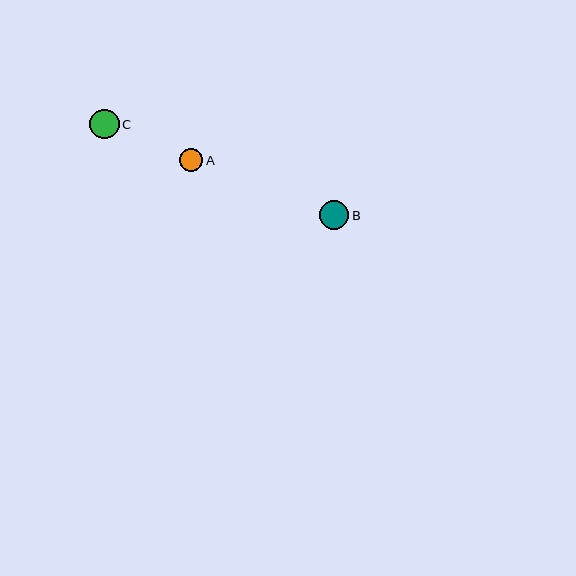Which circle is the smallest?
Circle A is the smallest with a size of approximately 23 pixels.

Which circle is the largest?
Circle B is the largest with a size of approximately 29 pixels.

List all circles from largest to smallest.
From largest to smallest: B, C, A.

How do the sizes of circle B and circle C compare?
Circle B and circle C are approximately the same size.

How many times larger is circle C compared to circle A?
Circle C is approximately 1.3 times the size of circle A.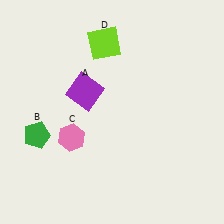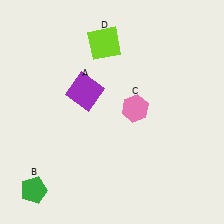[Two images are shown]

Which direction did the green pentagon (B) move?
The green pentagon (B) moved down.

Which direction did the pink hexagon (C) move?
The pink hexagon (C) moved right.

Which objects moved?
The objects that moved are: the green pentagon (B), the pink hexagon (C).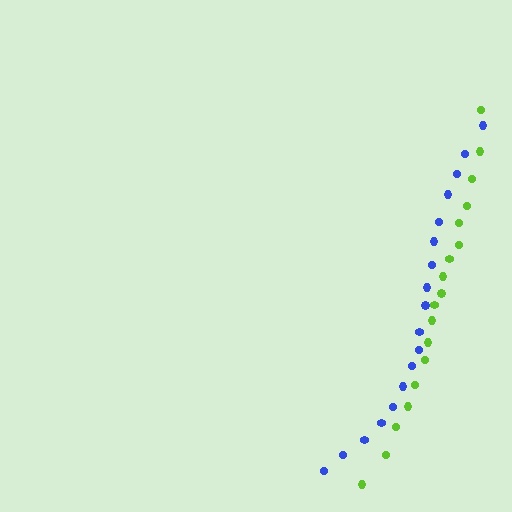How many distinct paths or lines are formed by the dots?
There are 2 distinct paths.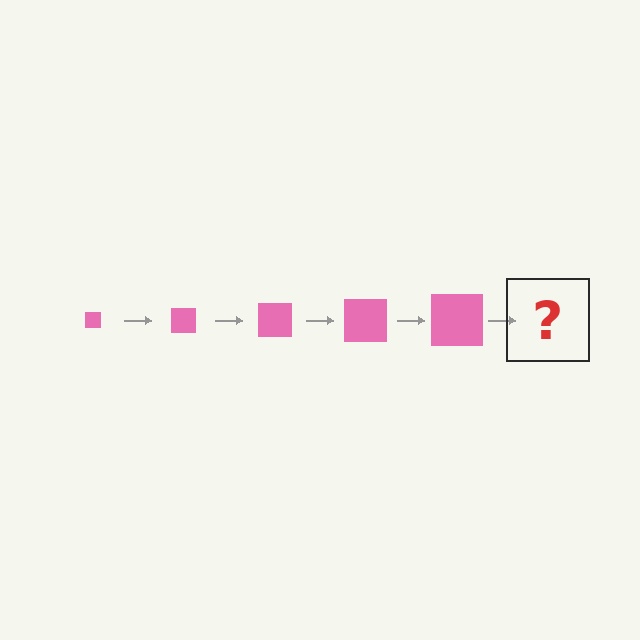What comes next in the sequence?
The next element should be a pink square, larger than the previous one.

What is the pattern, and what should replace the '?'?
The pattern is that the square gets progressively larger each step. The '?' should be a pink square, larger than the previous one.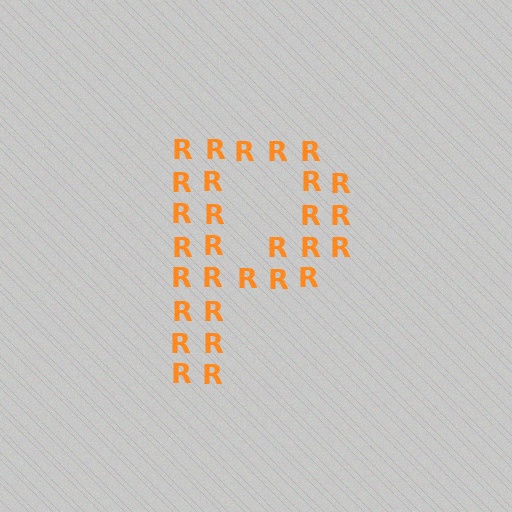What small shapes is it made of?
It is made of small letter R's.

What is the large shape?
The large shape is the letter P.